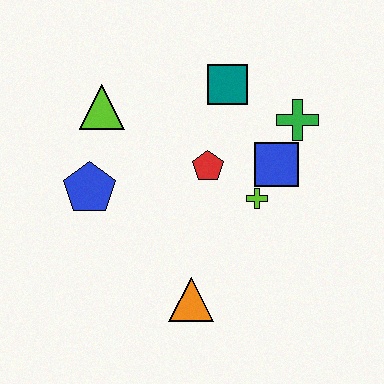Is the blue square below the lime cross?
No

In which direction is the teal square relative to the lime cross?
The teal square is above the lime cross.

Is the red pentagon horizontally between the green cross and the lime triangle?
Yes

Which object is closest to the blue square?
The lime cross is closest to the blue square.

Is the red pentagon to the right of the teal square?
No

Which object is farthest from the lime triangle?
The orange triangle is farthest from the lime triangle.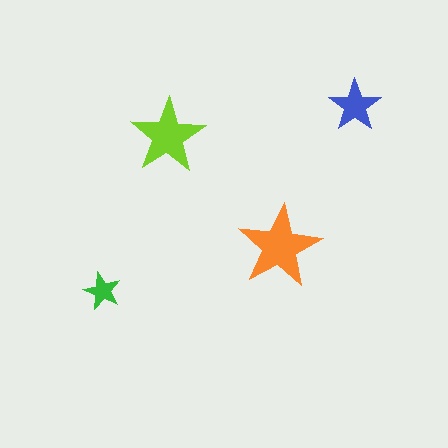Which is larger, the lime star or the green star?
The lime one.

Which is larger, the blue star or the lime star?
The lime one.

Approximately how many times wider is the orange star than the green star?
About 2 times wider.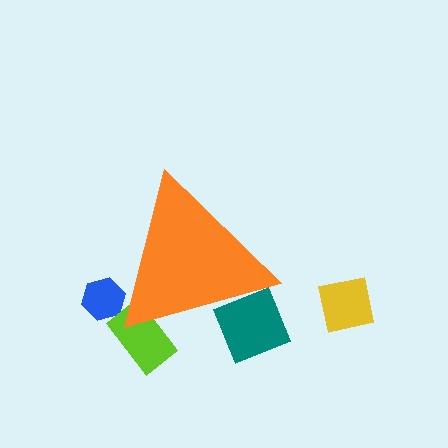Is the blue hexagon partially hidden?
Yes, the blue hexagon is partially hidden behind the orange triangle.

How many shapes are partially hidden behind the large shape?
3 shapes are partially hidden.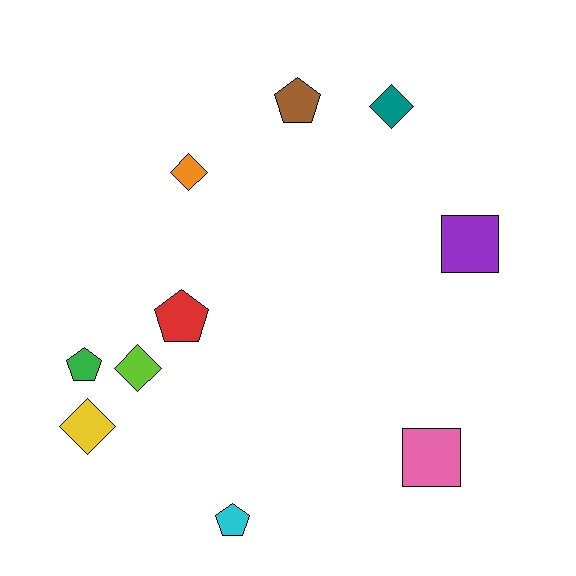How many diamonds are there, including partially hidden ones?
There are 4 diamonds.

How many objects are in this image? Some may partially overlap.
There are 10 objects.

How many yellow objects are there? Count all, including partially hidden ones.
There is 1 yellow object.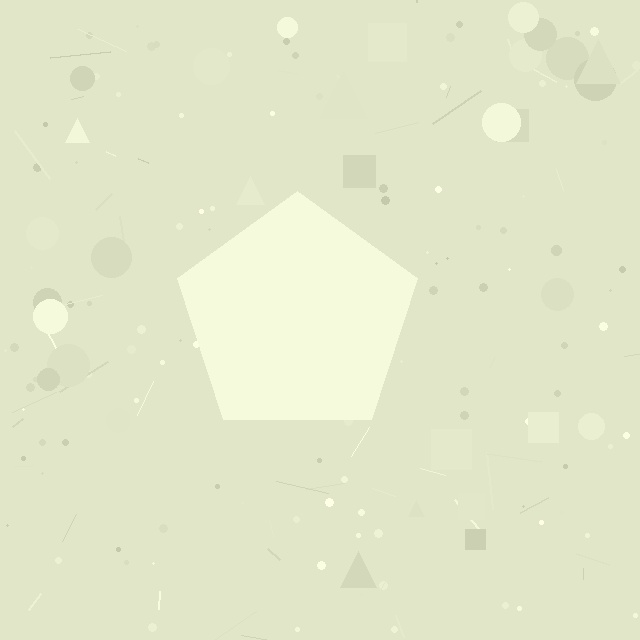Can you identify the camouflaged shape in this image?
The camouflaged shape is a pentagon.